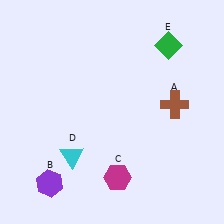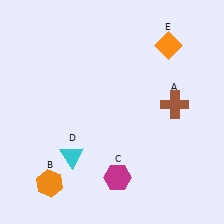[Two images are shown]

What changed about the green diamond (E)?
In Image 1, E is green. In Image 2, it changed to orange.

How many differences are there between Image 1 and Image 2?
There are 2 differences between the two images.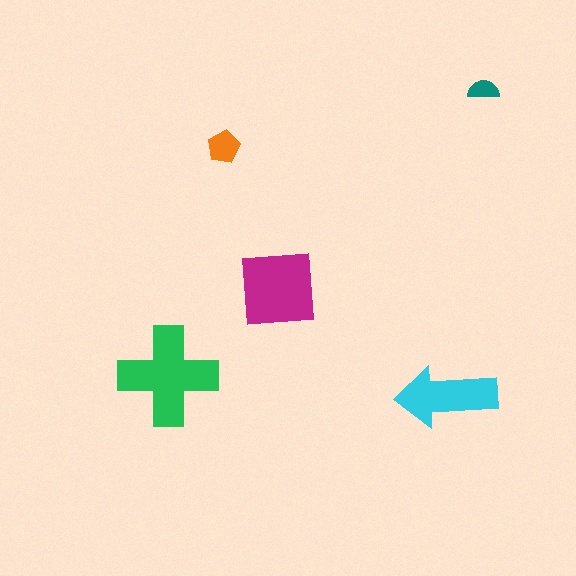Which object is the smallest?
The teal semicircle.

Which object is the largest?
The green cross.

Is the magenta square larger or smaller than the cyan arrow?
Larger.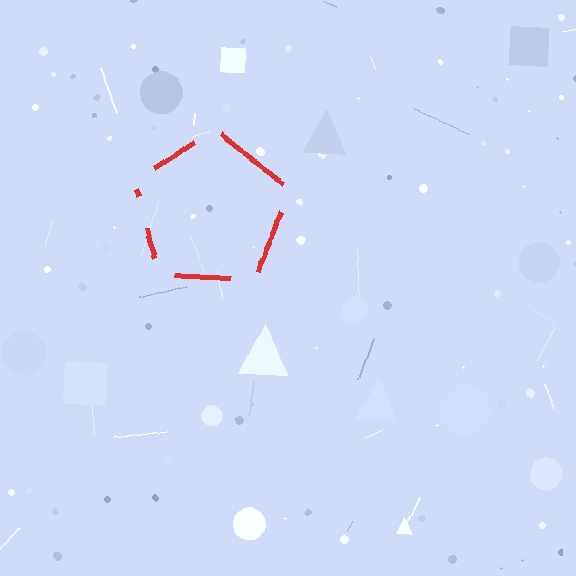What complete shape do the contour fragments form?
The contour fragments form a pentagon.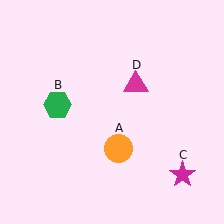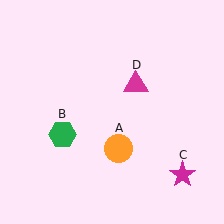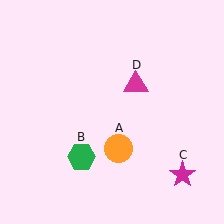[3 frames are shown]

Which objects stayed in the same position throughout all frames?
Orange circle (object A) and magenta star (object C) and magenta triangle (object D) remained stationary.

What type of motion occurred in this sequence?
The green hexagon (object B) rotated counterclockwise around the center of the scene.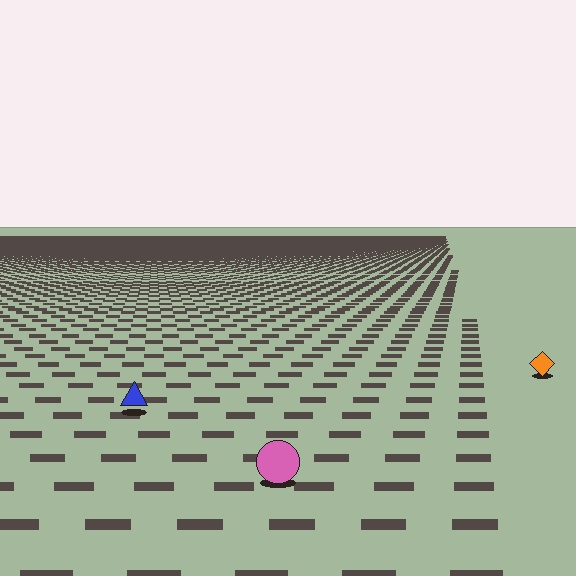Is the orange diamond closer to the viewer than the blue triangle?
No. The blue triangle is closer — you can tell from the texture gradient: the ground texture is coarser near it.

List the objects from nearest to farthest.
From nearest to farthest: the pink circle, the blue triangle, the orange diamond.